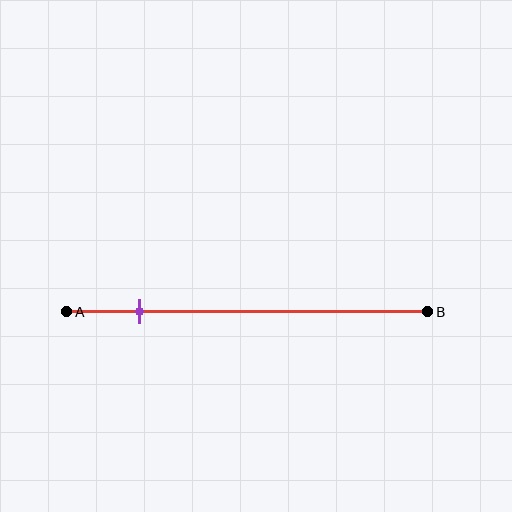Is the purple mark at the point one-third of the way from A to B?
No, the mark is at about 20% from A, not at the 33% one-third point.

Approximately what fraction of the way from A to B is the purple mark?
The purple mark is approximately 20% of the way from A to B.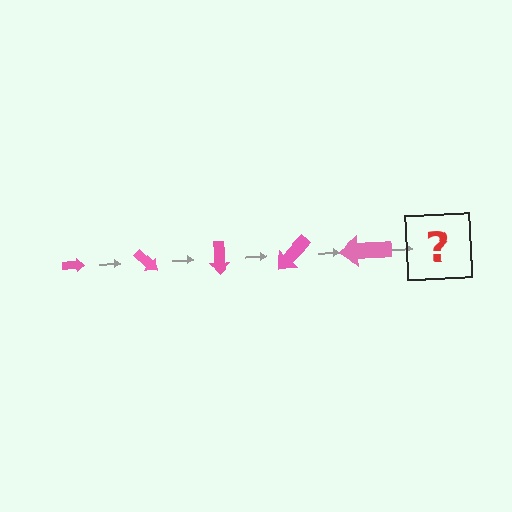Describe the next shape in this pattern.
It should be an arrow, larger than the previous one and rotated 225 degrees from the start.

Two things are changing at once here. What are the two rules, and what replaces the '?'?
The two rules are that the arrow grows larger each step and it rotates 45 degrees each step. The '?' should be an arrow, larger than the previous one and rotated 225 degrees from the start.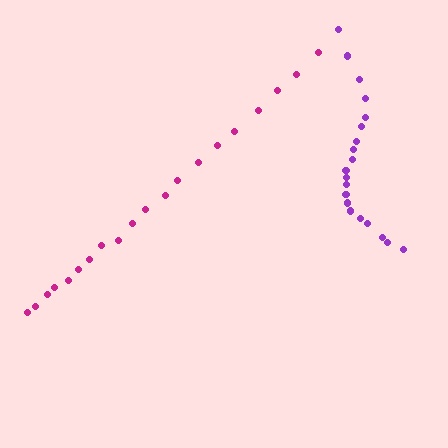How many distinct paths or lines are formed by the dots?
There are 2 distinct paths.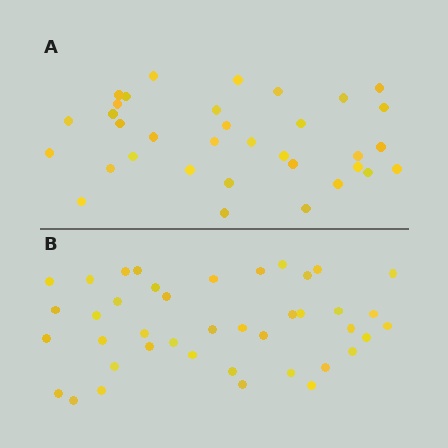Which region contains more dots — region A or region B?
Region B (the bottom region) has more dots.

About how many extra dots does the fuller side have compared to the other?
Region B has roughly 8 or so more dots than region A.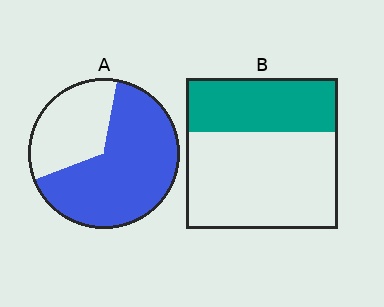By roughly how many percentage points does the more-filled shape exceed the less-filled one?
By roughly 30 percentage points (A over B).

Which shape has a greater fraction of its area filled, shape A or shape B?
Shape A.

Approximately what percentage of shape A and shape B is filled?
A is approximately 65% and B is approximately 35%.